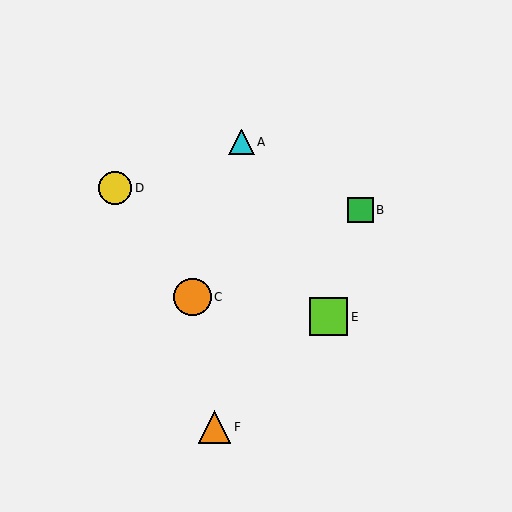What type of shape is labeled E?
Shape E is a lime square.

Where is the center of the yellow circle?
The center of the yellow circle is at (115, 188).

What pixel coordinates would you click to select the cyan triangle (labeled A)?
Click at (241, 142) to select the cyan triangle A.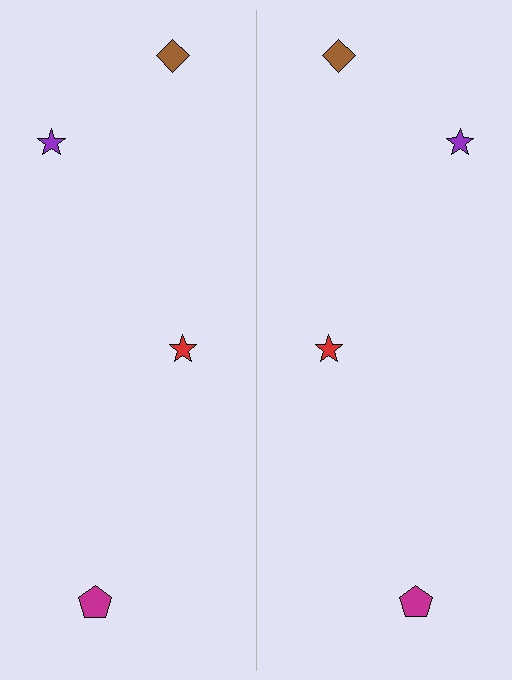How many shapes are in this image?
There are 8 shapes in this image.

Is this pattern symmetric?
Yes, this pattern has bilateral (reflection) symmetry.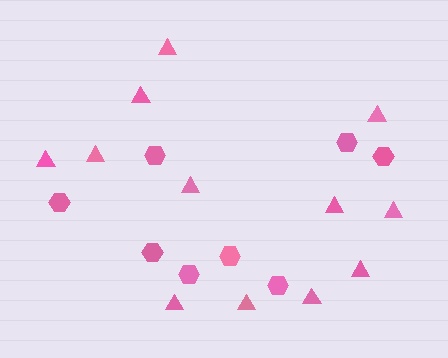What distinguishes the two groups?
There are 2 groups: one group of triangles (12) and one group of hexagons (8).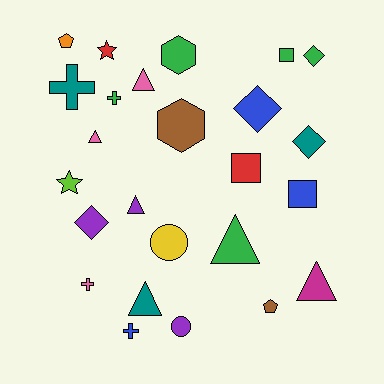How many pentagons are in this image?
There are 2 pentagons.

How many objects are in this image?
There are 25 objects.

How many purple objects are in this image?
There are 3 purple objects.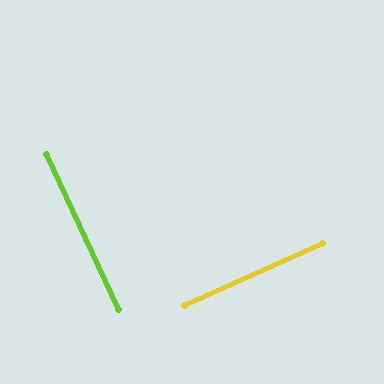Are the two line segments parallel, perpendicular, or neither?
Perpendicular — they meet at approximately 90°.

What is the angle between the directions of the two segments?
Approximately 90 degrees.